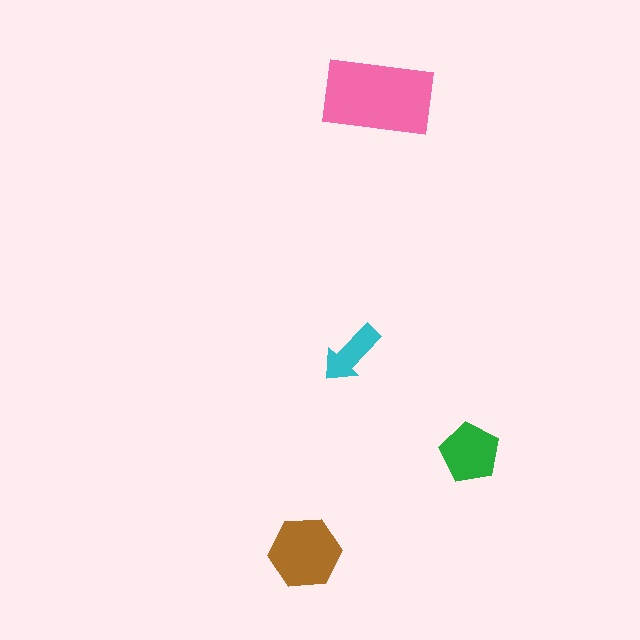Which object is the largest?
The pink rectangle.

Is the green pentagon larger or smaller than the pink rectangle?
Smaller.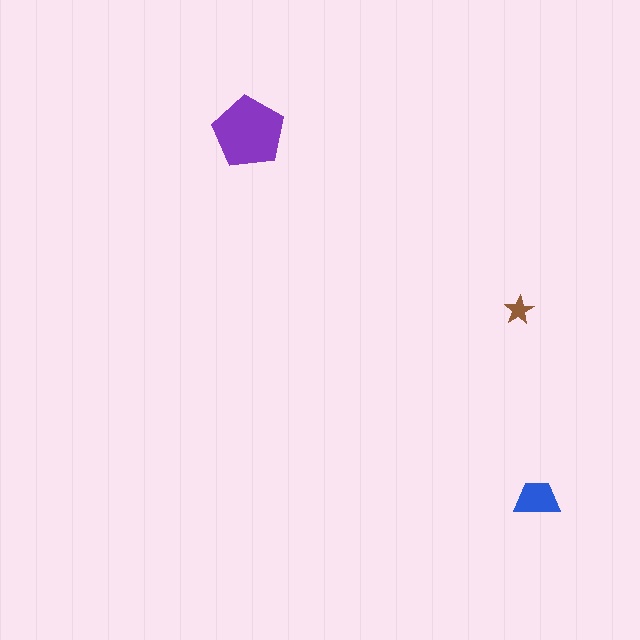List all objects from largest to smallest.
The purple pentagon, the blue trapezoid, the brown star.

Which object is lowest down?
The blue trapezoid is bottommost.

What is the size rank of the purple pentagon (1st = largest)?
1st.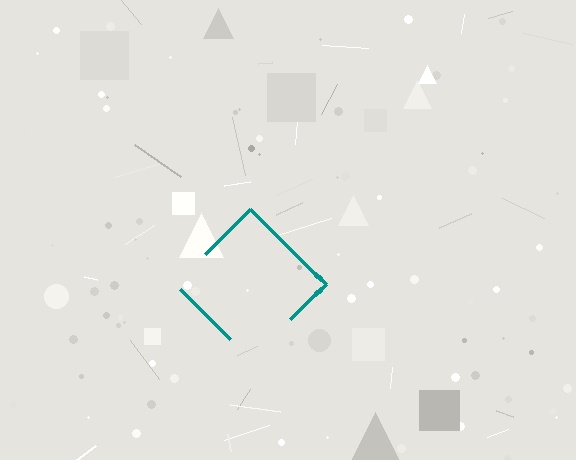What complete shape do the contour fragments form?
The contour fragments form a diamond.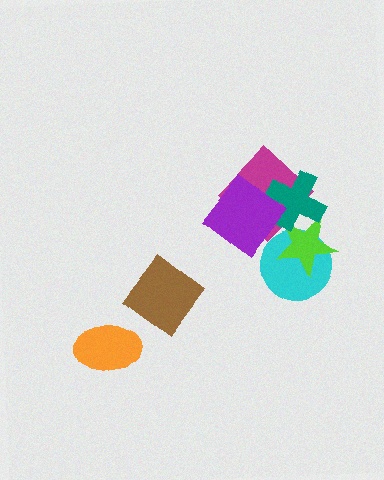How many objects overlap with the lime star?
3 objects overlap with the lime star.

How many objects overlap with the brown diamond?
0 objects overlap with the brown diamond.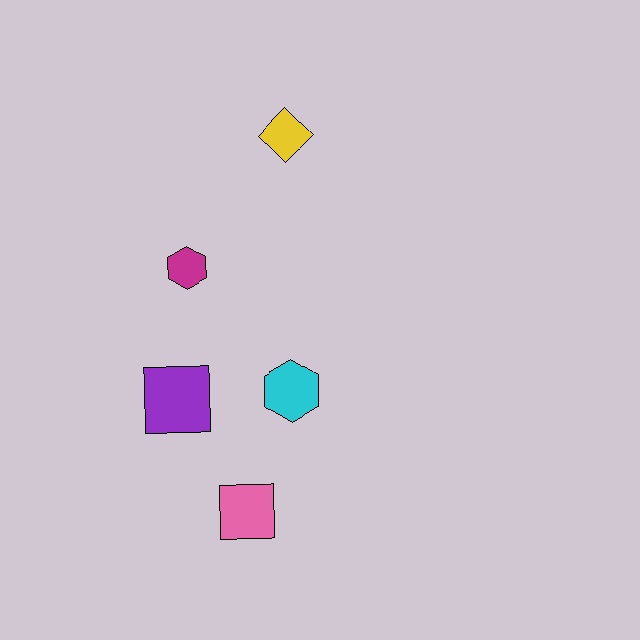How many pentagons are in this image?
There are no pentagons.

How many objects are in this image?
There are 5 objects.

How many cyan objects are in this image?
There is 1 cyan object.